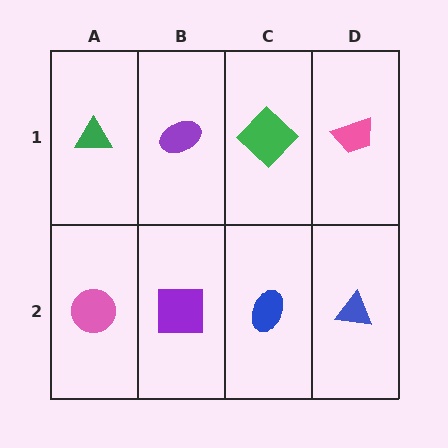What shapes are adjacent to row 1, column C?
A blue ellipse (row 2, column C), a purple ellipse (row 1, column B), a pink trapezoid (row 1, column D).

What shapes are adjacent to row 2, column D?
A pink trapezoid (row 1, column D), a blue ellipse (row 2, column C).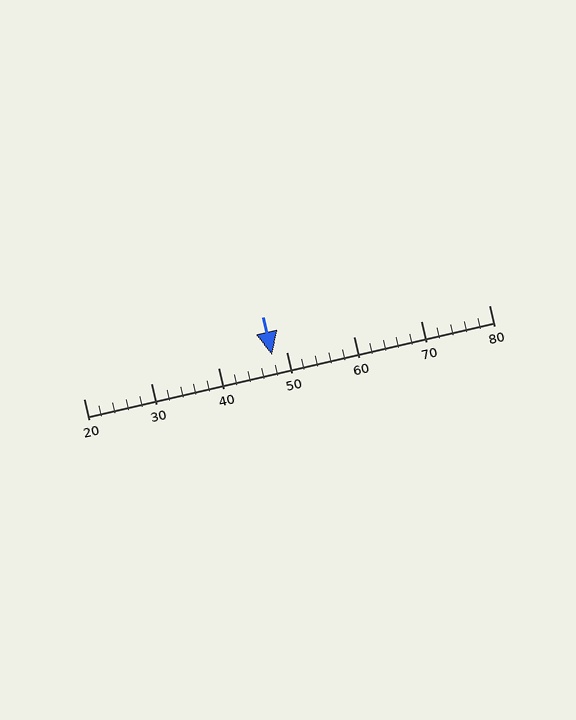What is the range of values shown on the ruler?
The ruler shows values from 20 to 80.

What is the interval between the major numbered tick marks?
The major tick marks are spaced 10 units apart.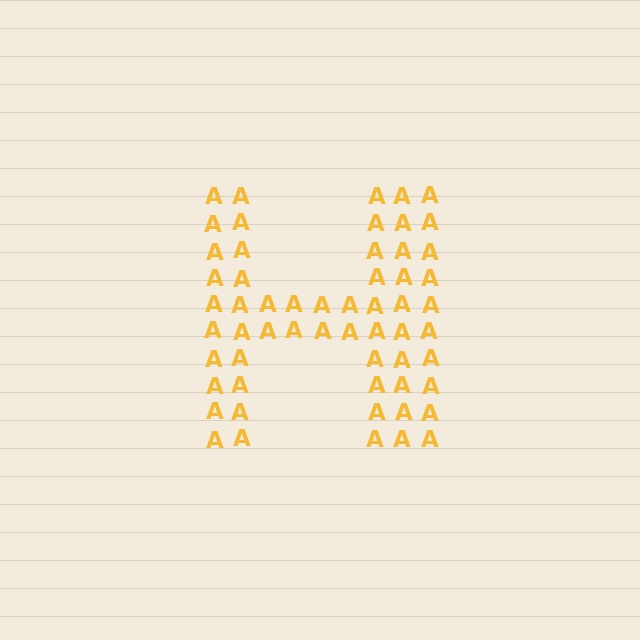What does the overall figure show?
The overall figure shows the letter H.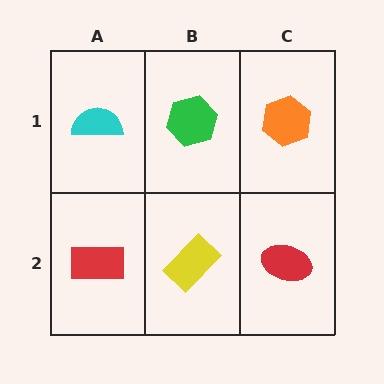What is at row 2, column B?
A yellow rectangle.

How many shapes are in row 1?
3 shapes.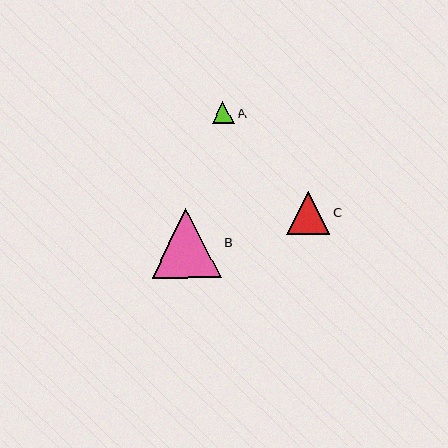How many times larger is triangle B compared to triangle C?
Triangle B is approximately 1.6 times the size of triangle C.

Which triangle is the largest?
Triangle B is the largest with a size of approximately 70 pixels.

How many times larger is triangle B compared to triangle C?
Triangle B is approximately 1.6 times the size of triangle C.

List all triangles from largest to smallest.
From largest to smallest: B, C, A.